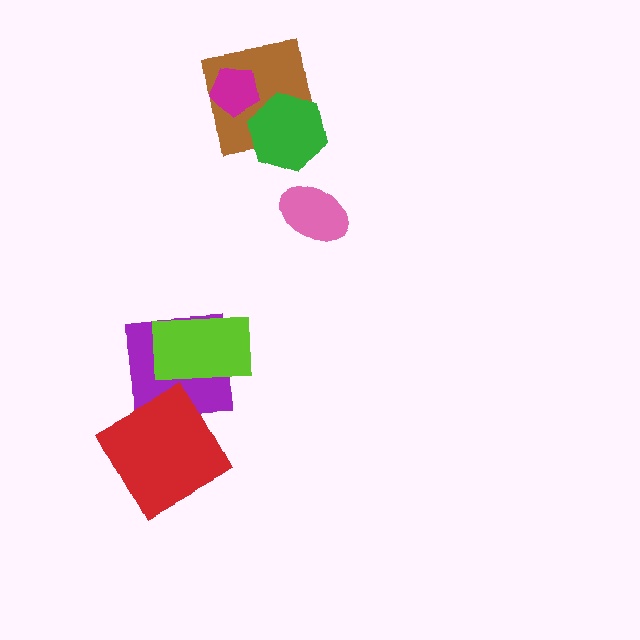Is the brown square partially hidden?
Yes, it is partially covered by another shape.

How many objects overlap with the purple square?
2 objects overlap with the purple square.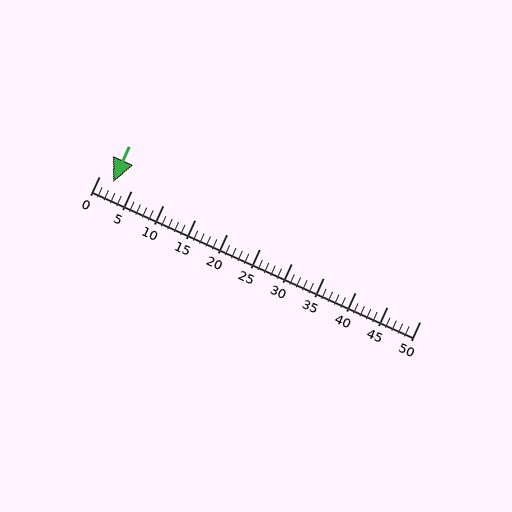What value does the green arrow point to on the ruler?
The green arrow points to approximately 2.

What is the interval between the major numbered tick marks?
The major tick marks are spaced 5 units apart.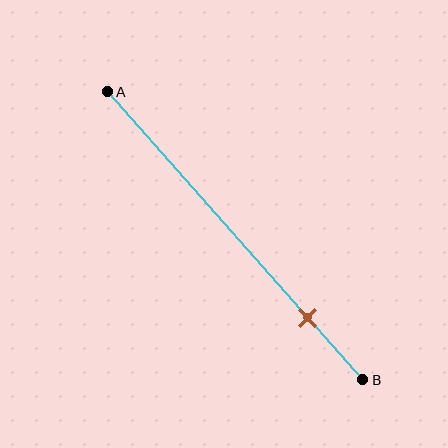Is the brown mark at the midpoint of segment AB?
No, the mark is at about 80% from A, not at the 50% midpoint.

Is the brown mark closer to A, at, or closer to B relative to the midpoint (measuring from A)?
The brown mark is closer to point B than the midpoint of segment AB.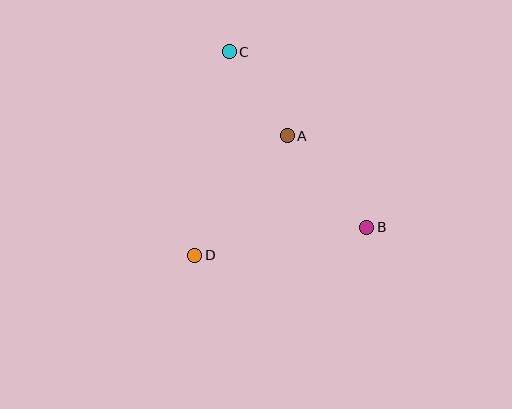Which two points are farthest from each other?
Points B and C are farthest from each other.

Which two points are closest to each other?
Points A and C are closest to each other.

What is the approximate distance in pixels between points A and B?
The distance between A and B is approximately 121 pixels.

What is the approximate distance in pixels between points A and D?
The distance between A and D is approximately 151 pixels.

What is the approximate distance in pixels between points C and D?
The distance between C and D is approximately 206 pixels.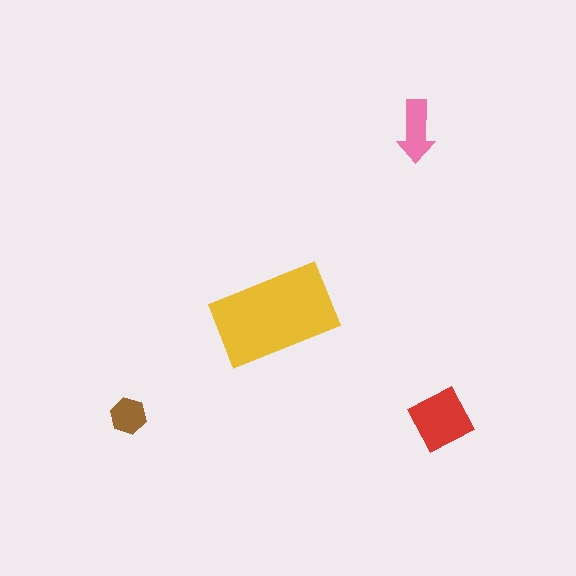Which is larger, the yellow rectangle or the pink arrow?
The yellow rectangle.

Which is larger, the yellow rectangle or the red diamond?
The yellow rectangle.